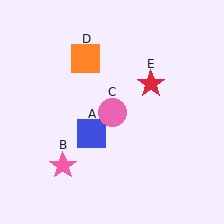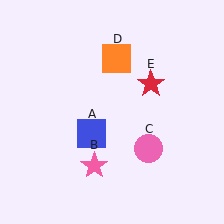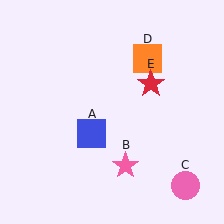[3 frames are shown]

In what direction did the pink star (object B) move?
The pink star (object B) moved right.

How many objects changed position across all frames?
3 objects changed position: pink star (object B), pink circle (object C), orange square (object D).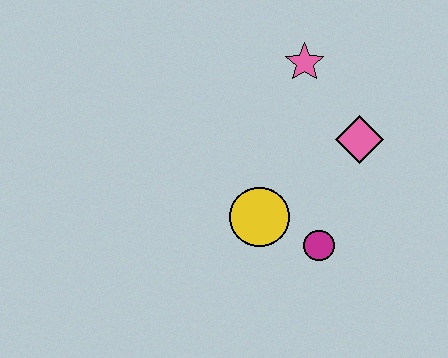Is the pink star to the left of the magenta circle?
Yes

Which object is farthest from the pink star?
The magenta circle is farthest from the pink star.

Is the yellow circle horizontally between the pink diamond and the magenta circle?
No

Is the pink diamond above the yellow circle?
Yes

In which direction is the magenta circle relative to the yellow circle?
The magenta circle is to the right of the yellow circle.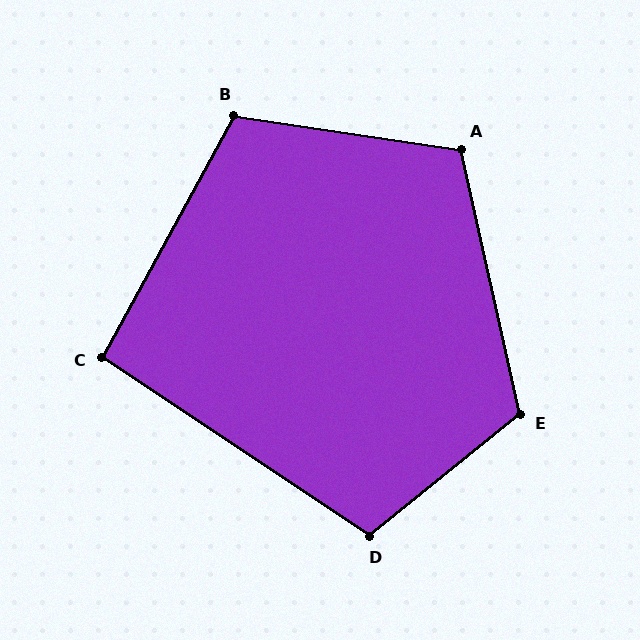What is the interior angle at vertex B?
Approximately 110 degrees (obtuse).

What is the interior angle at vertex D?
Approximately 107 degrees (obtuse).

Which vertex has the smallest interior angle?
C, at approximately 95 degrees.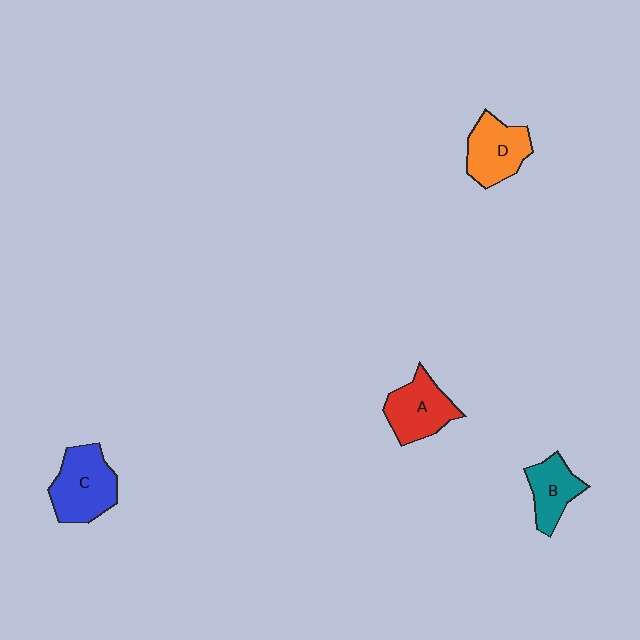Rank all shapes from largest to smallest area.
From largest to smallest: C (blue), A (red), D (orange), B (teal).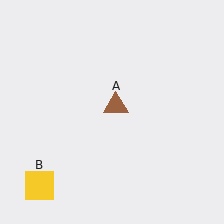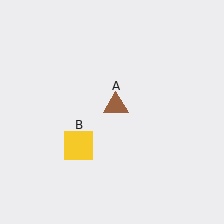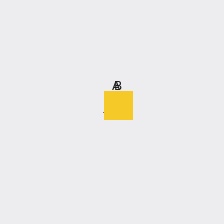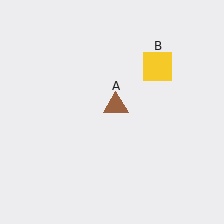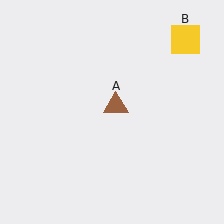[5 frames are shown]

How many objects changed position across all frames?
1 object changed position: yellow square (object B).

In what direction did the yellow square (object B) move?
The yellow square (object B) moved up and to the right.